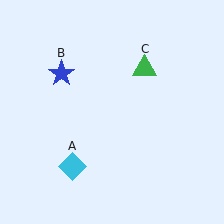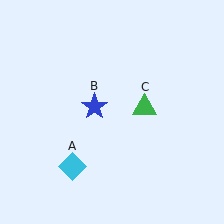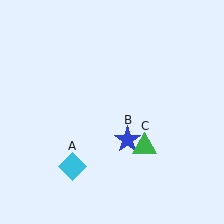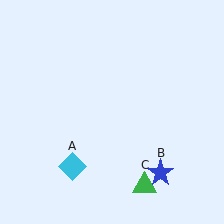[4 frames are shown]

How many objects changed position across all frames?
2 objects changed position: blue star (object B), green triangle (object C).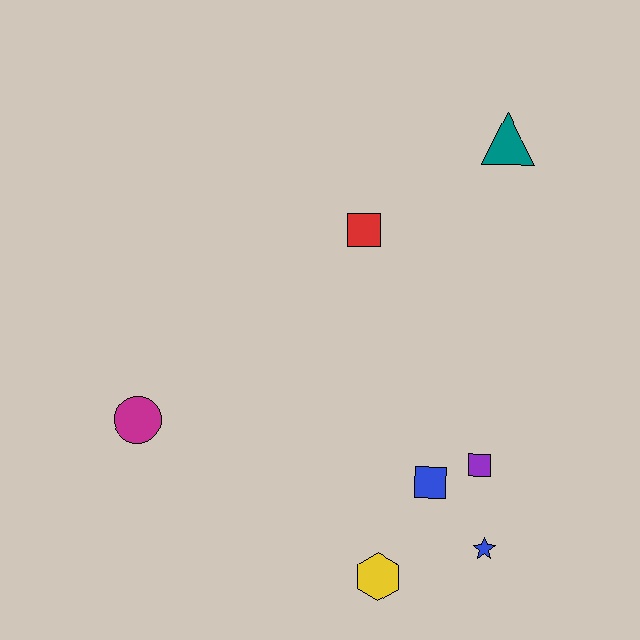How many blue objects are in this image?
There are 2 blue objects.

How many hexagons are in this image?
There is 1 hexagon.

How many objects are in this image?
There are 7 objects.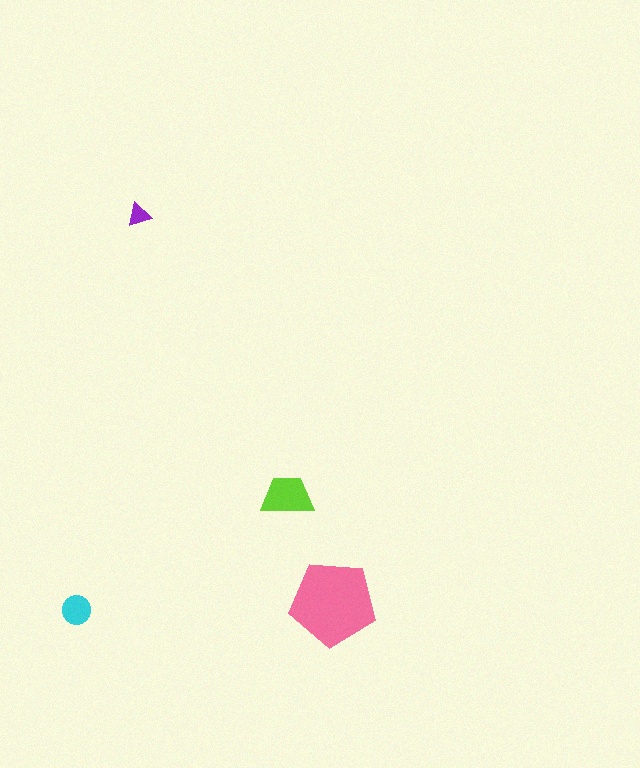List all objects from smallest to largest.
The purple triangle, the cyan circle, the lime trapezoid, the pink pentagon.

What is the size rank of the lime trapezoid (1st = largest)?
2nd.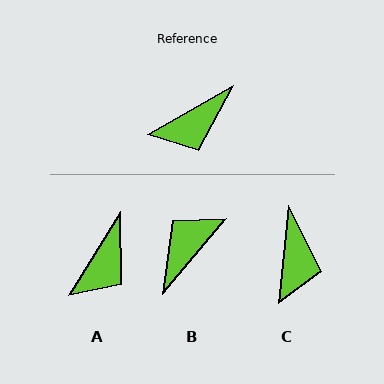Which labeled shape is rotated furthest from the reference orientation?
B, about 160 degrees away.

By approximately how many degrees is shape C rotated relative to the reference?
Approximately 54 degrees counter-clockwise.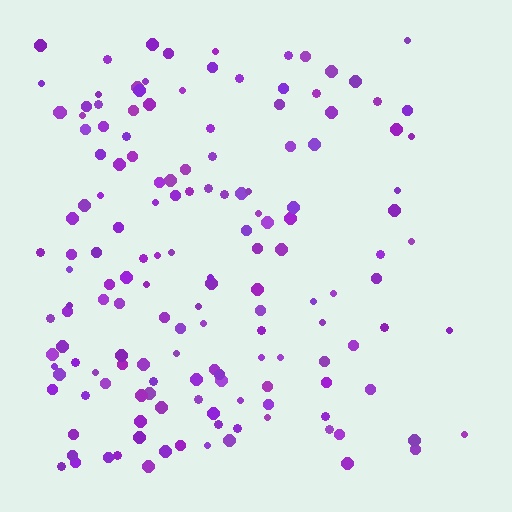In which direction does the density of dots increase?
From right to left, with the left side densest.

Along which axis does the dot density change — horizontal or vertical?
Horizontal.